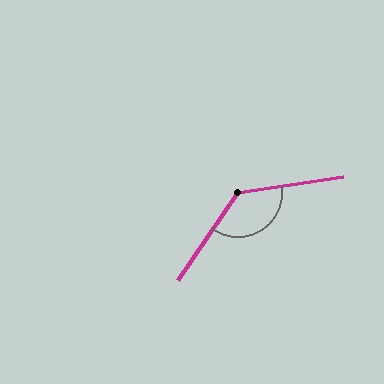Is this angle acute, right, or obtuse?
It is obtuse.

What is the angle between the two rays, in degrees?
Approximately 133 degrees.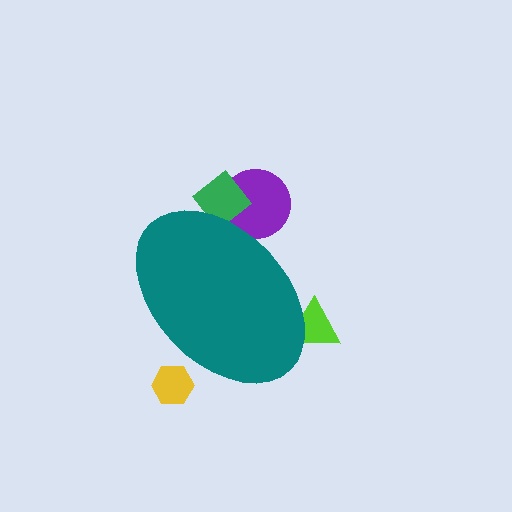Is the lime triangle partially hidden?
Yes, the lime triangle is partially hidden behind the teal ellipse.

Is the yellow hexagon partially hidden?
Yes, the yellow hexagon is partially hidden behind the teal ellipse.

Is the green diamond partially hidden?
Yes, the green diamond is partially hidden behind the teal ellipse.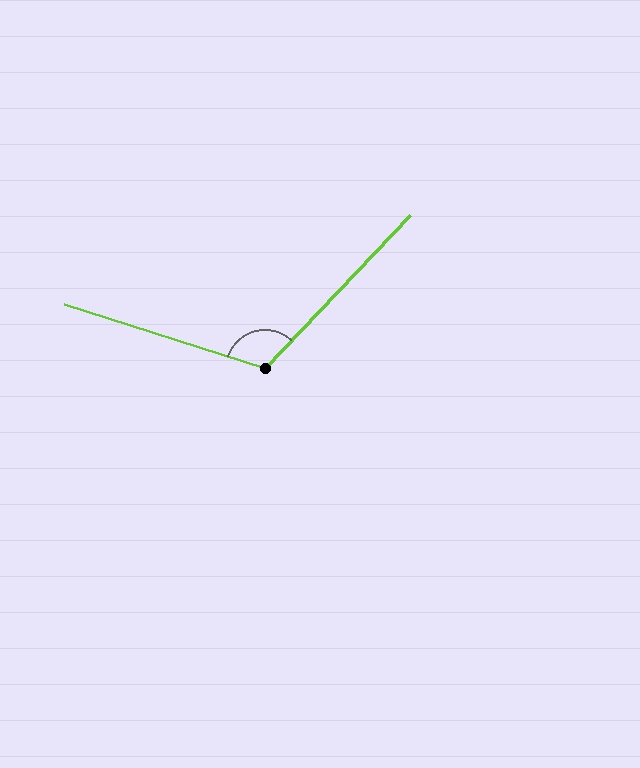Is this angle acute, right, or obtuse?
It is obtuse.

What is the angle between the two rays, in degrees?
Approximately 116 degrees.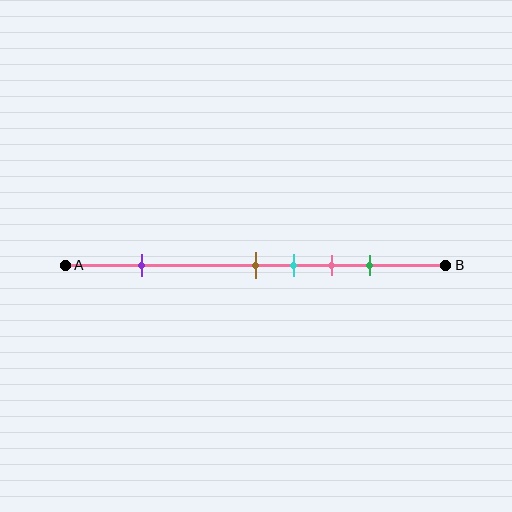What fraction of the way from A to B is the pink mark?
The pink mark is approximately 70% (0.7) of the way from A to B.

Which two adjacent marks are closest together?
The brown and cyan marks are the closest adjacent pair.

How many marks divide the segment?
There are 5 marks dividing the segment.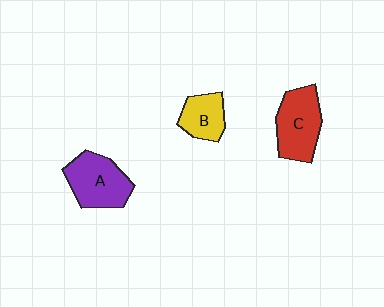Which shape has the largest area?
Shape A (purple).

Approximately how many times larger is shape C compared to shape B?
Approximately 1.5 times.